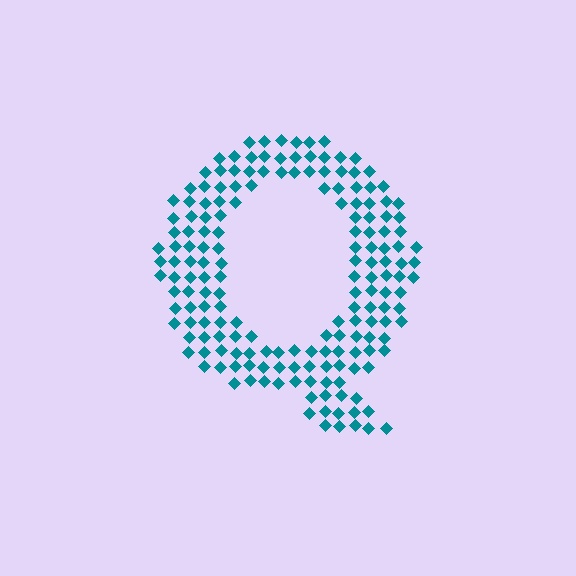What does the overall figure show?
The overall figure shows the letter Q.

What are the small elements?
The small elements are diamonds.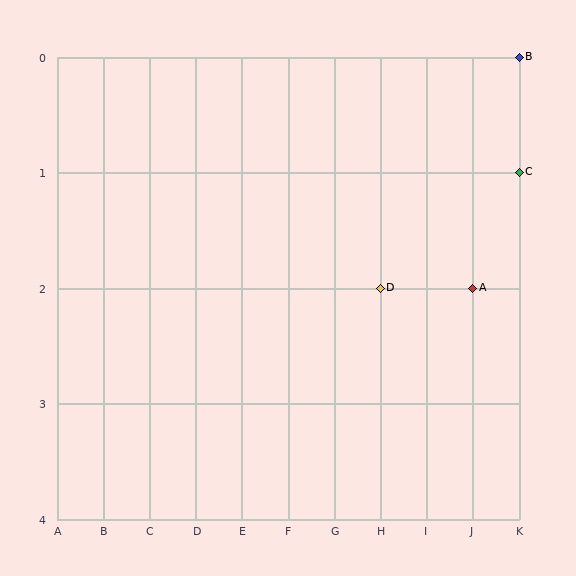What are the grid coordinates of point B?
Point B is at grid coordinates (K, 0).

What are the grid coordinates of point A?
Point A is at grid coordinates (J, 2).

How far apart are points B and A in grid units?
Points B and A are 1 column and 2 rows apart (about 2.2 grid units diagonally).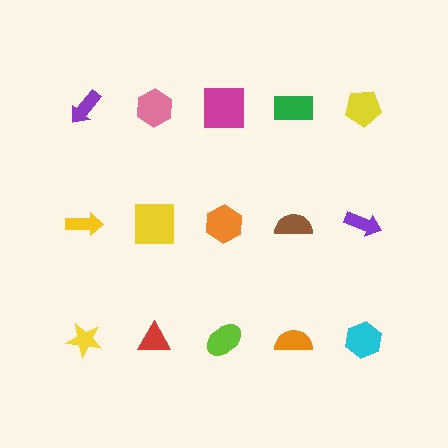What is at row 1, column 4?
A green rectangle.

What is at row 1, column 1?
A purple arrow.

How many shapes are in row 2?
5 shapes.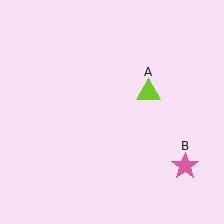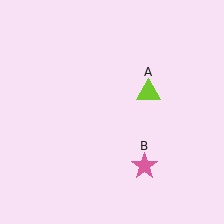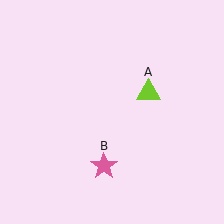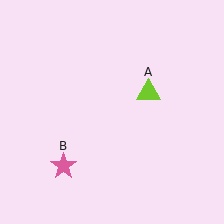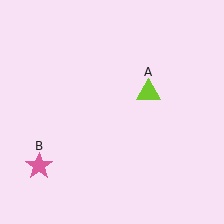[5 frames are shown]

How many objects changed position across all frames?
1 object changed position: pink star (object B).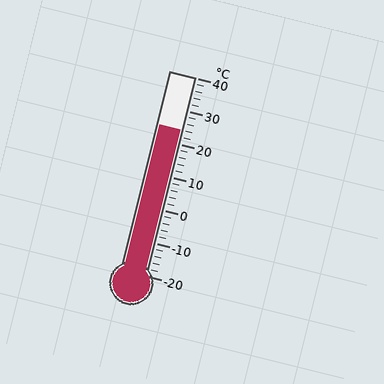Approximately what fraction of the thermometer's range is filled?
The thermometer is filled to approximately 75% of its range.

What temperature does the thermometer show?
The thermometer shows approximately 24°C.